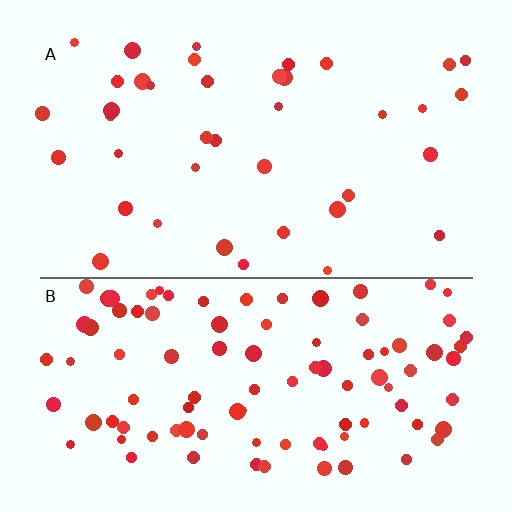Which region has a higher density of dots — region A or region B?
B (the bottom).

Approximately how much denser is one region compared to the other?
Approximately 2.5× — region B over region A.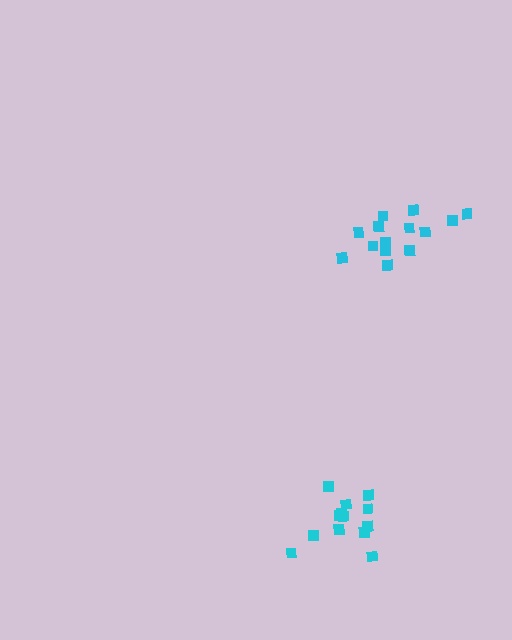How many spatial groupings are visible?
There are 2 spatial groupings.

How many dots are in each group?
Group 1: 14 dots, Group 2: 13 dots (27 total).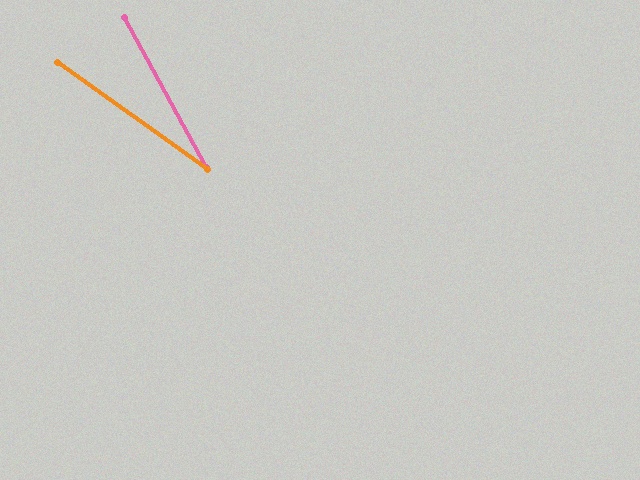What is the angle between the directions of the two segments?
Approximately 26 degrees.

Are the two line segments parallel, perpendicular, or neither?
Neither parallel nor perpendicular — they differ by about 26°.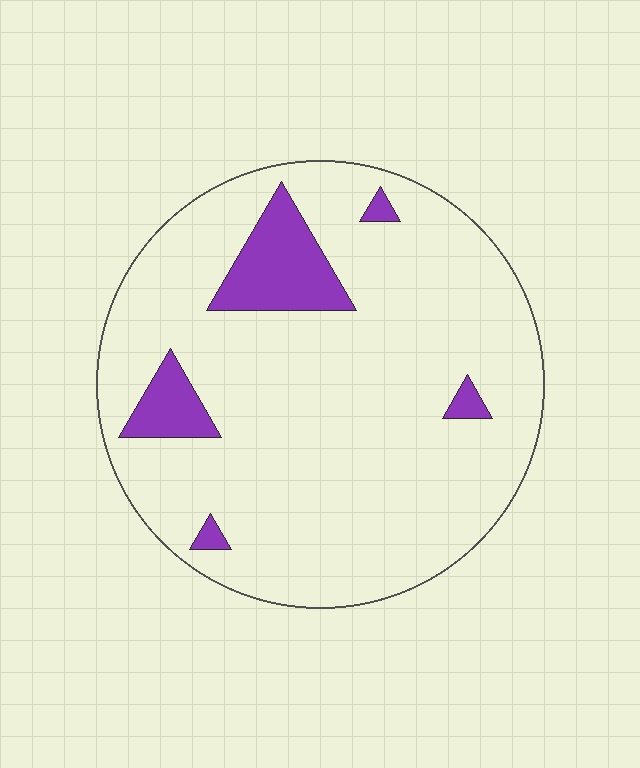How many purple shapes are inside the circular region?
5.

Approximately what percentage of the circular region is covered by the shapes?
Approximately 10%.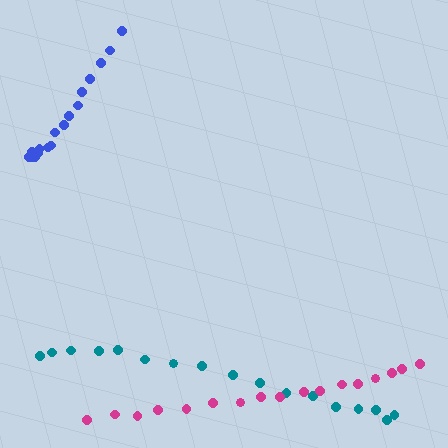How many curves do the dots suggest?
There are 3 distinct paths.